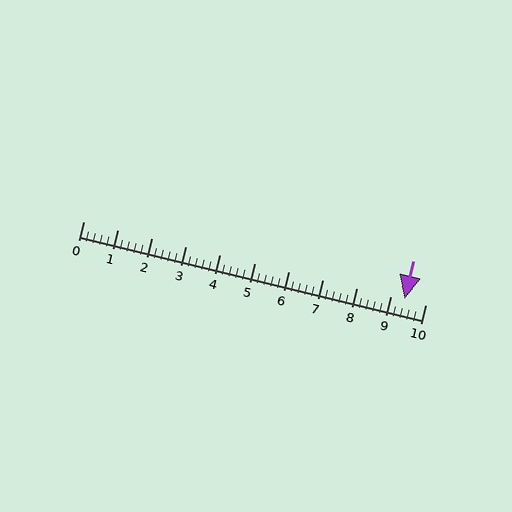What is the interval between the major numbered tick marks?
The major tick marks are spaced 1 units apart.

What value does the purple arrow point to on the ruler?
The purple arrow points to approximately 9.4.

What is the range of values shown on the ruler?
The ruler shows values from 0 to 10.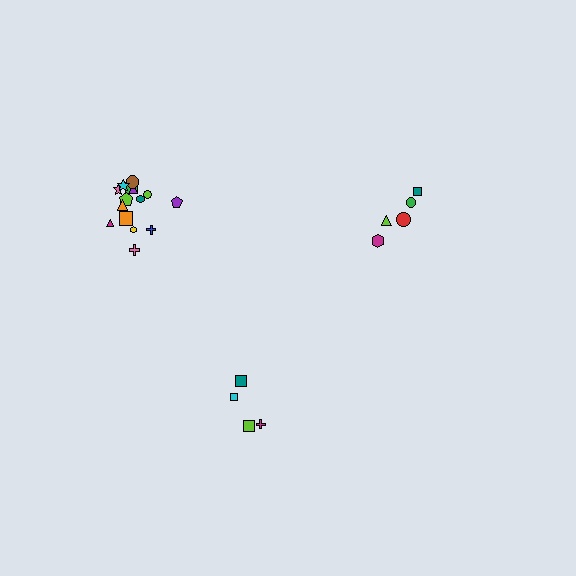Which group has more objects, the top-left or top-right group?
The top-left group.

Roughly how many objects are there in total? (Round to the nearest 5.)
Roughly 25 objects in total.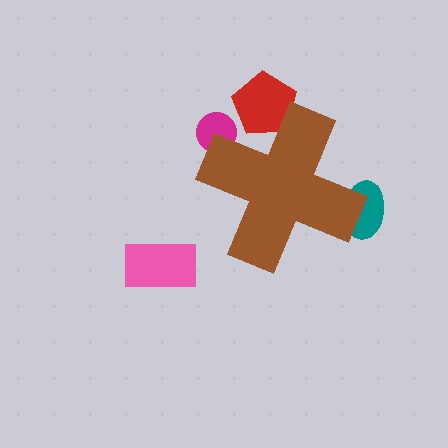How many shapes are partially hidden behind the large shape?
3 shapes are partially hidden.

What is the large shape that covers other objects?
A brown cross.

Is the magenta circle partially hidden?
Yes, the magenta circle is partially hidden behind the brown cross.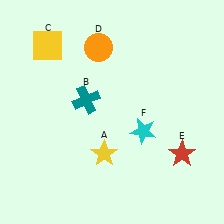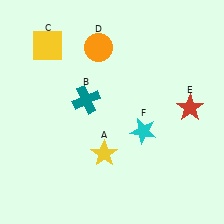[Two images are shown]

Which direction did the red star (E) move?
The red star (E) moved up.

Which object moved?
The red star (E) moved up.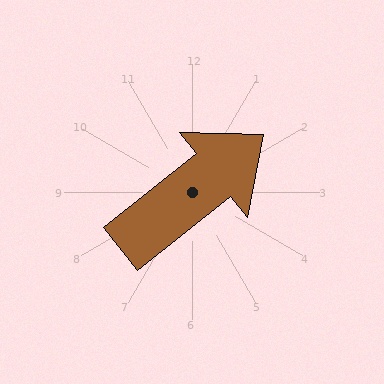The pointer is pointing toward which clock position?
Roughly 2 o'clock.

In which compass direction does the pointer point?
Northeast.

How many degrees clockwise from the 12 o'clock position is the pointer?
Approximately 51 degrees.